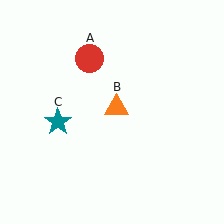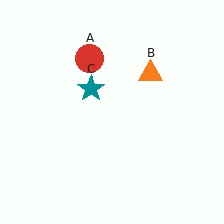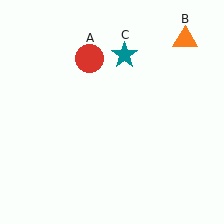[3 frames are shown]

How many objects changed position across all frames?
2 objects changed position: orange triangle (object B), teal star (object C).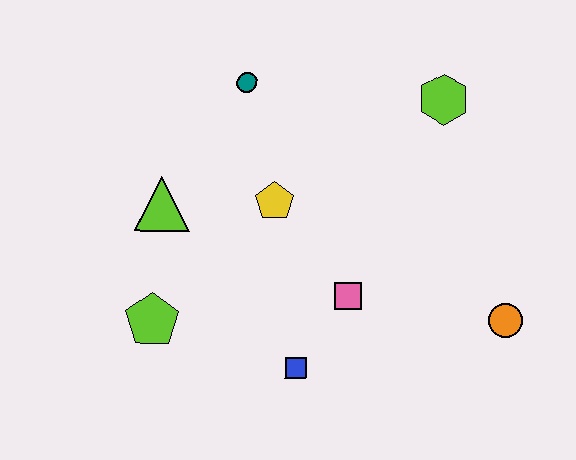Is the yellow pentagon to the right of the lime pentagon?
Yes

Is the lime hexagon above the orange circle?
Yes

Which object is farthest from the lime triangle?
The orange circle is farthest from the lime triangle.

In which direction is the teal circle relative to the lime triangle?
The teal circle is above the lime triangle.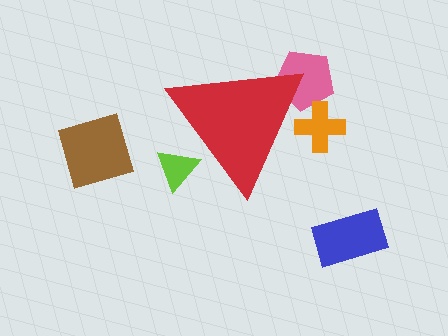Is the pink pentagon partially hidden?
Yes, the pink pentagon is partially hidden behind the red triangle.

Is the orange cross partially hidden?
Yes, the orange cross is partially hidden behind the red triangle.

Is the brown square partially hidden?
No, the brown square is fully visible.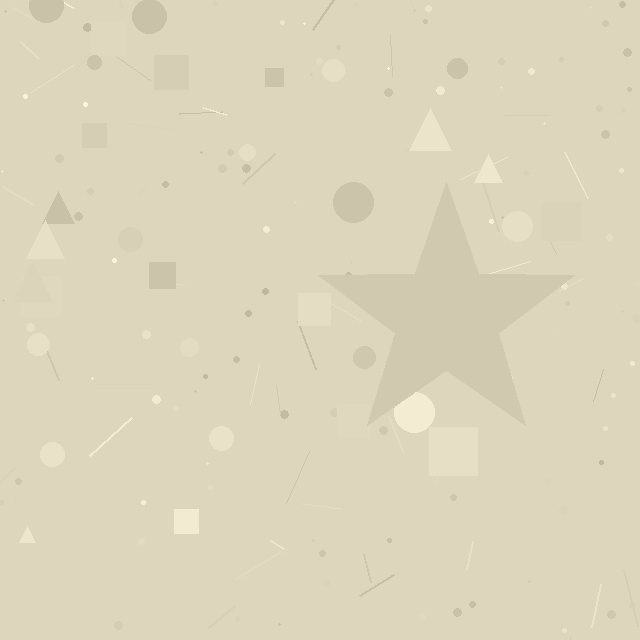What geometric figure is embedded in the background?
A star is embedded in the background.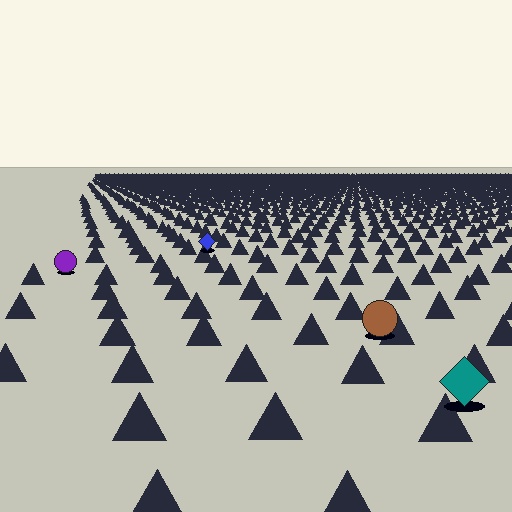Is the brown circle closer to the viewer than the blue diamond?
Yes. The brown circle is closer — you can tell from the texture gradient: the ground texture is coarser near it.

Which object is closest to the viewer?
The teal diamond is closest. The texture marks near it are larger and more spread out.